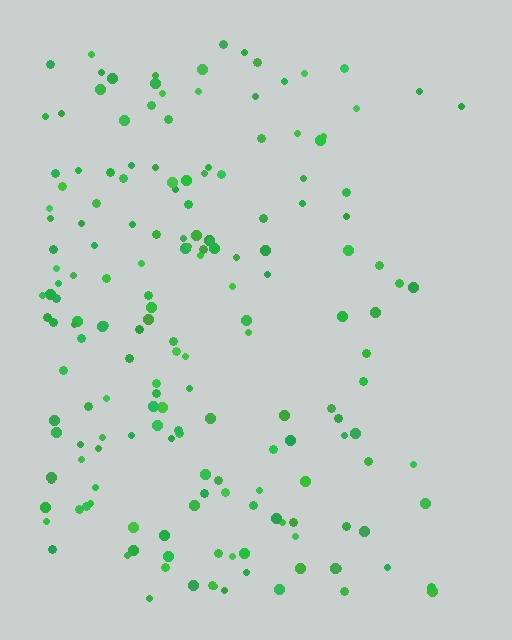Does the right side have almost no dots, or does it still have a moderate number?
Still a moderate number, just noticeably fewer than the left.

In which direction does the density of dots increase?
From right to left, with the left side densest.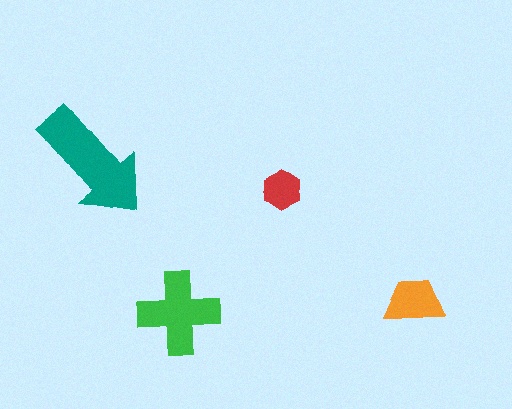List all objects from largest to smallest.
The teal arrow, the green cross, the orange trapezoid, the red hexagon.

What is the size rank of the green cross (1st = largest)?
2nd.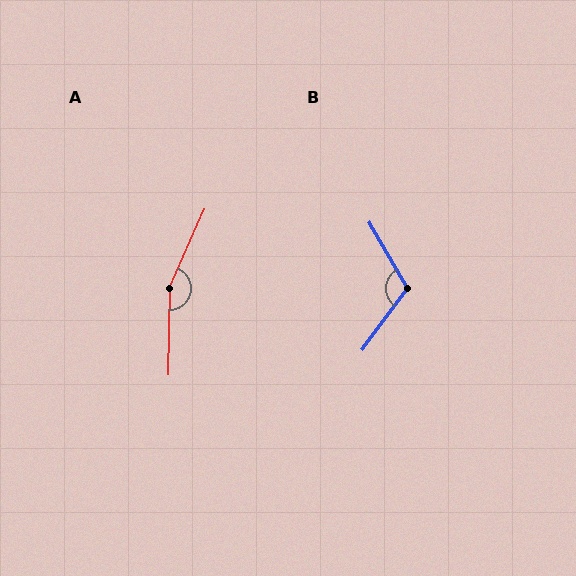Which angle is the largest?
A, at approximately 157 degrees.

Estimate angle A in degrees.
Approximately 157 degrees.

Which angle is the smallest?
B, at approximately 114 degrees.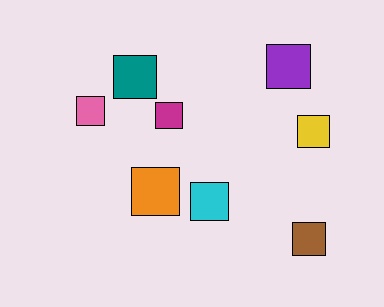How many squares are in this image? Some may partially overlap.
There are 8 squares.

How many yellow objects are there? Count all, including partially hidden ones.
There is 1 yellow object.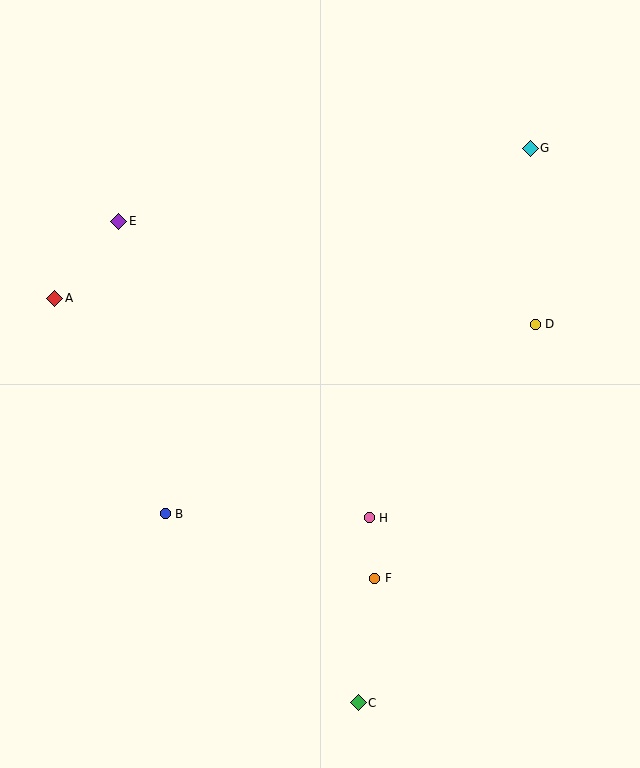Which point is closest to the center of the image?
Point H at (369, 518) is closest to the center.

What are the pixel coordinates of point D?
Point D is at (535, 324).